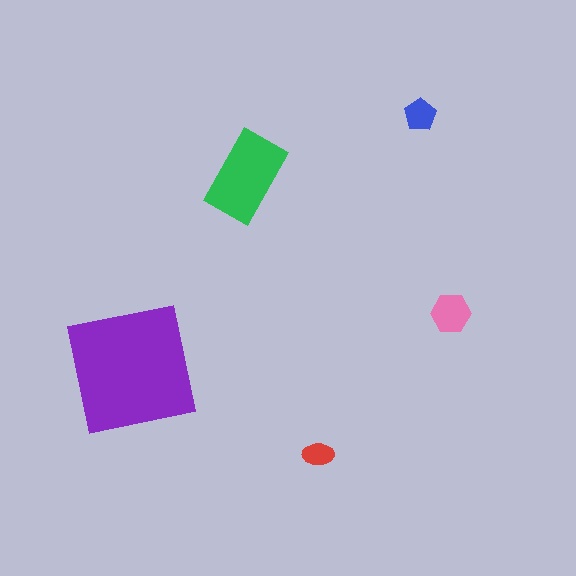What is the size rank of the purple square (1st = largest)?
1st.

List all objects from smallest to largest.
The red ellipse, the blue pentagon, the pink hexagon, the green rectangle, the purple square.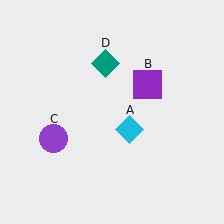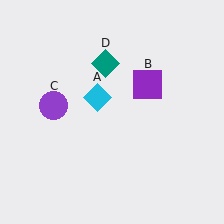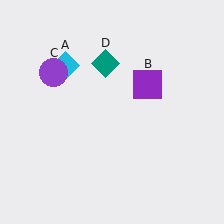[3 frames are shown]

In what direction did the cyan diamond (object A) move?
The cyan diamond (object A) moved up and to the left.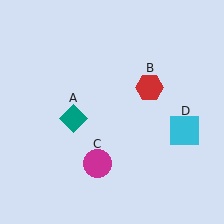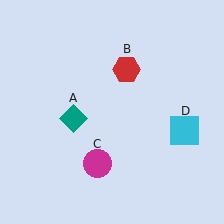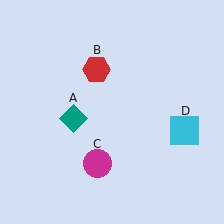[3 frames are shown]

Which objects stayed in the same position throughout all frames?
Teal diamond (object A) and magenta circle (object C) and cyan square (object D) remained stationary.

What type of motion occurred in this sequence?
The red hexagon (object B) rotated counterclockwise around the center of the scene.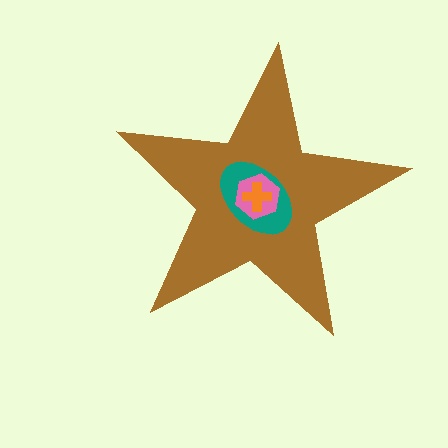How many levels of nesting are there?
4.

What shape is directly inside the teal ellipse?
The pink hexagon.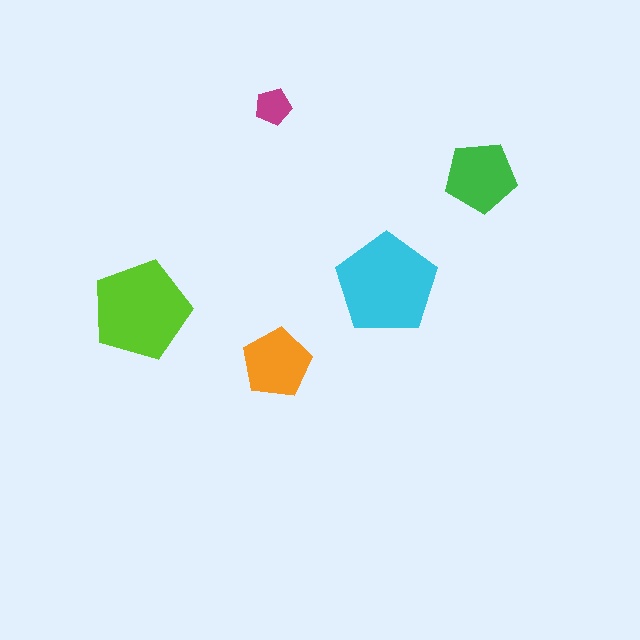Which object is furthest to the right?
The green pentagon is rightmost.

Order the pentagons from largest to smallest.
the cyan one, the lime one, the green one, the orange one, the magenta one.